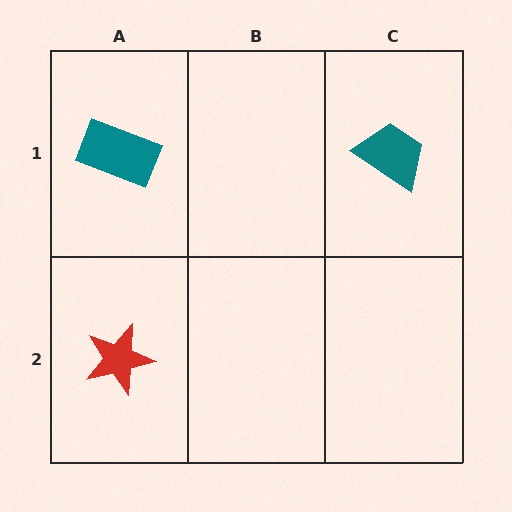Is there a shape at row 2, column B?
No, that cell is empty.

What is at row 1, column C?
A teal trapezoid.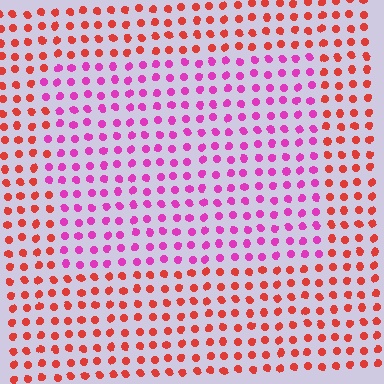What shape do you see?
I see a rectangle.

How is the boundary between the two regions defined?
The boundary is defined purely by a slight shift in hue (about 50 degrees). Spacing, size, and orientation are identical on both sides.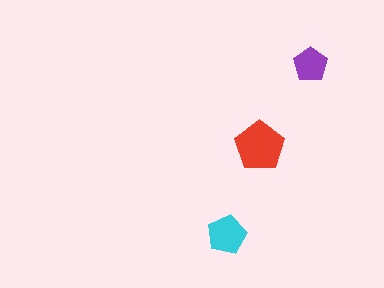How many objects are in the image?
There are 3 objects in the image.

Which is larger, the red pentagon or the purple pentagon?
The red one.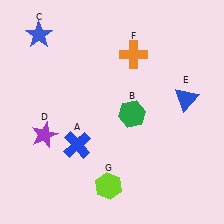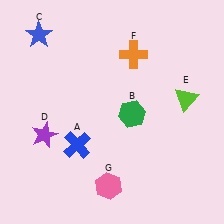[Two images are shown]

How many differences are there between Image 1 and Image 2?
There are 2 differences between the two images.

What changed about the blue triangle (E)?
In Image 1, E is blue. In Image 2, it changed to lime.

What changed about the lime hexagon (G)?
In Image 1, G is lime. In Image 2, it changed to pink.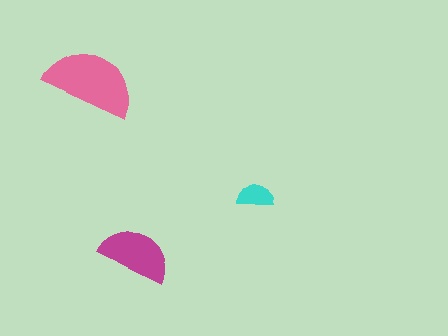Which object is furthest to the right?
The cyan semicircle is rightmost.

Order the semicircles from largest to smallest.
the pink one, the magenta one, the cyan one.